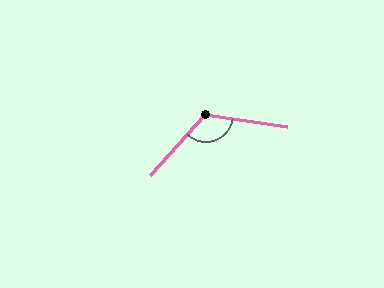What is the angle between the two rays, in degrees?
Approximately 125 degrees.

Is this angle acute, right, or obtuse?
It is obtuse.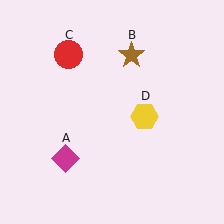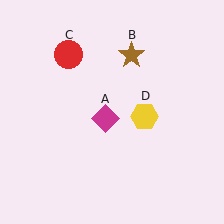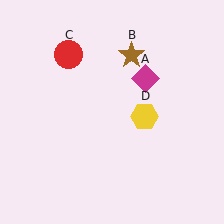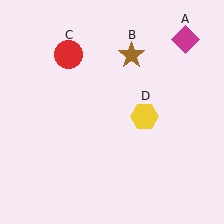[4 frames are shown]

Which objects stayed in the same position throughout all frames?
Brown star (object B) and red circle (object C) and yellow hexagon (object D) remained stationary.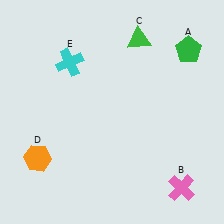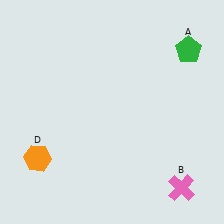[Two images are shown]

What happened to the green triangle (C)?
The green triangle (C) was removed in Image 2. It was in the top-right area of Image 1.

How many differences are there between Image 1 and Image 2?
There are 2 differences between the two images.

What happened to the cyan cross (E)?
The cyan cross (E) was removed in Image 2. It was in the top-left area of Image 1.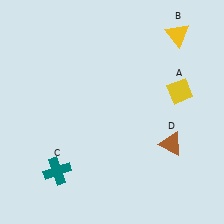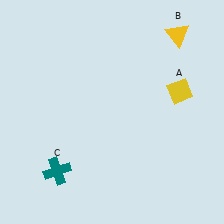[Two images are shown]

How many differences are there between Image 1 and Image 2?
There is 1 difference between the two images.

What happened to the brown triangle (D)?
The brown triangle (D) was removed in Image 2. It was in the bottom-right area of Image 1.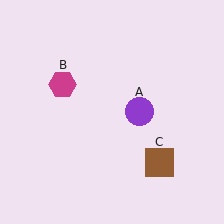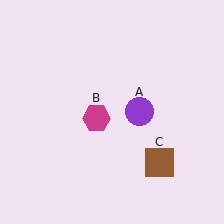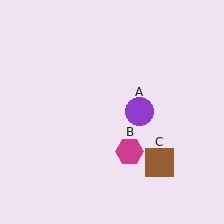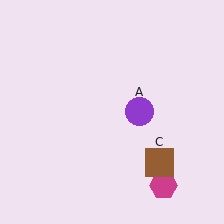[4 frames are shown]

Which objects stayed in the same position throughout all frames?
Purple circle (object A) and brown square (object C) remained stationary.